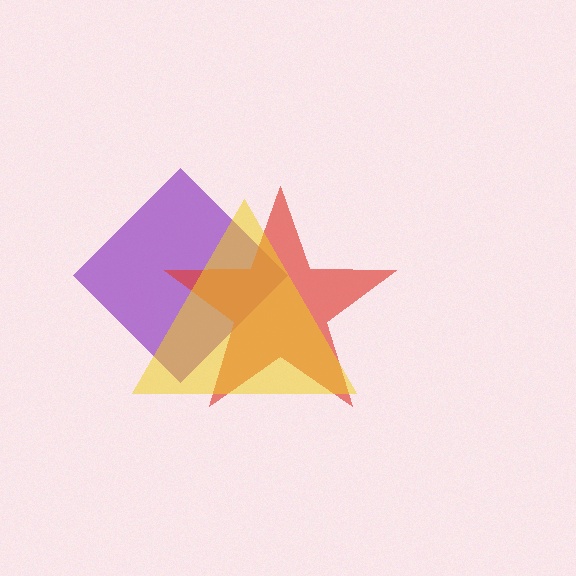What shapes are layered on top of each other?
The layered shapes are: a purple diamond, a red star, a yellow triangle.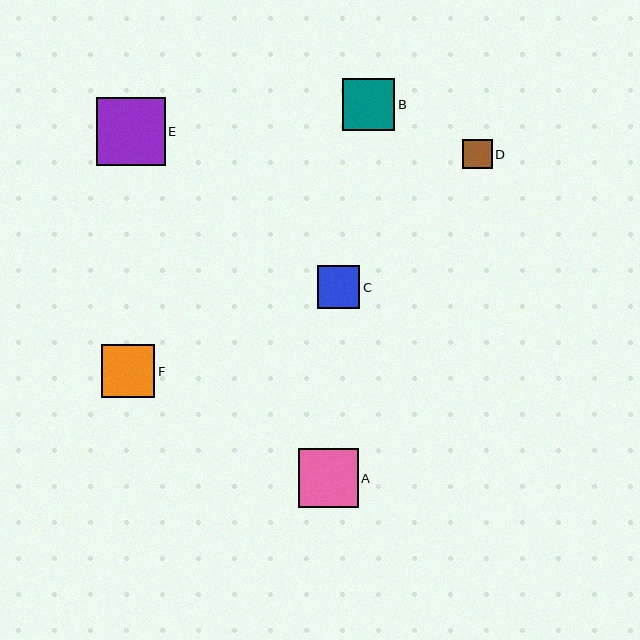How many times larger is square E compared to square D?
Square E is approximately 2.3 times the size of square D.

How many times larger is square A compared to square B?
Square A is approximately 1.1 times the size of square B.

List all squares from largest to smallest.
From largest to smallest: E, A, F, B, C, D.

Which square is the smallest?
Square D is the smallest with a size of approximately 30 pixels.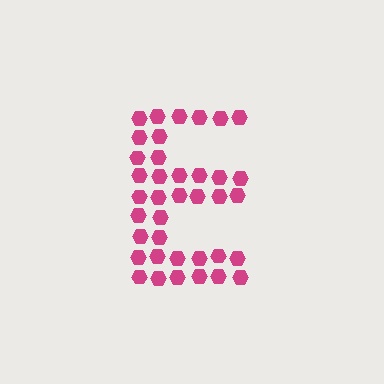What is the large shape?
The large shape is the letter E.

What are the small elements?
The small elements are hexagons.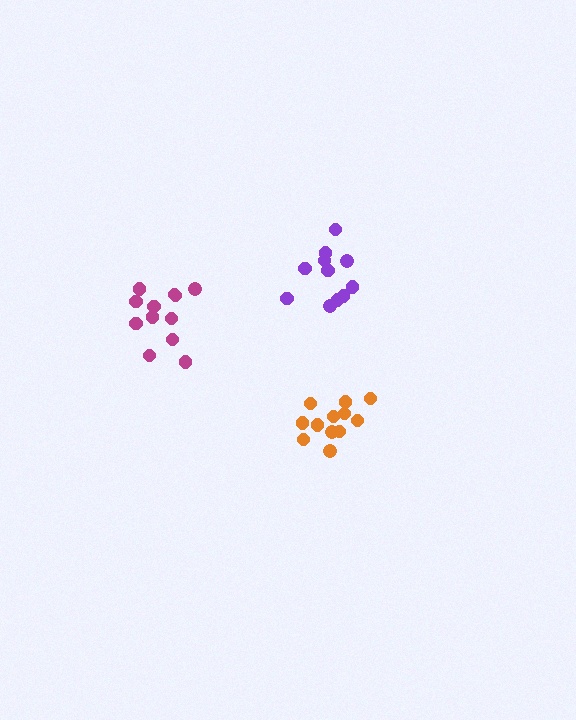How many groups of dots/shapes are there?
There are 3 groups.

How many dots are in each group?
Group 1: 12 dots, Group 2: 12 dots, Group 3: 11 dots (35 total).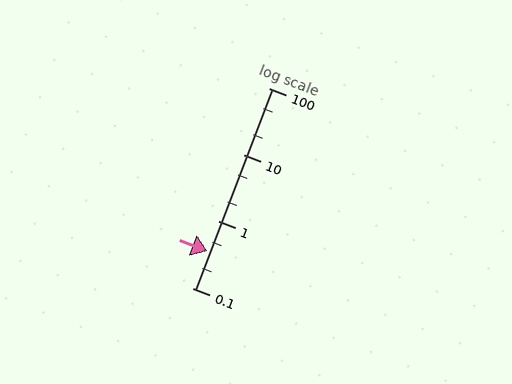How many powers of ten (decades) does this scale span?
The scale spans 3 decades, from 0.1 to 100.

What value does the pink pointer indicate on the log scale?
The pointer indicates approximately 0.36.